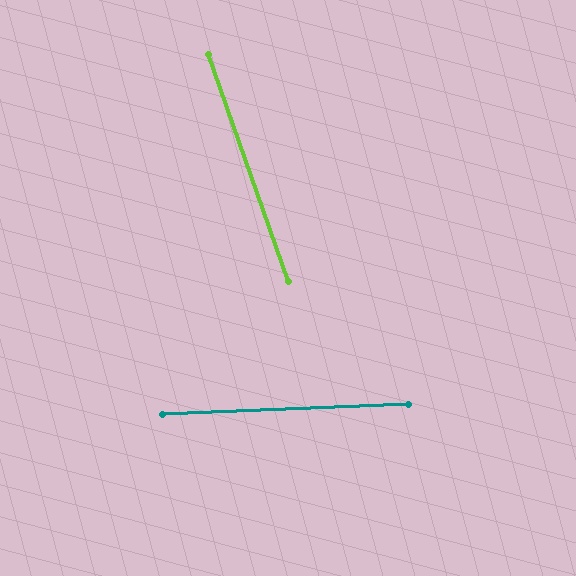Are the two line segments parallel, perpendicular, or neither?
Neither parallel nor perpendicular — they differ by about 73°.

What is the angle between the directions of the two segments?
Approximately 73 degrees.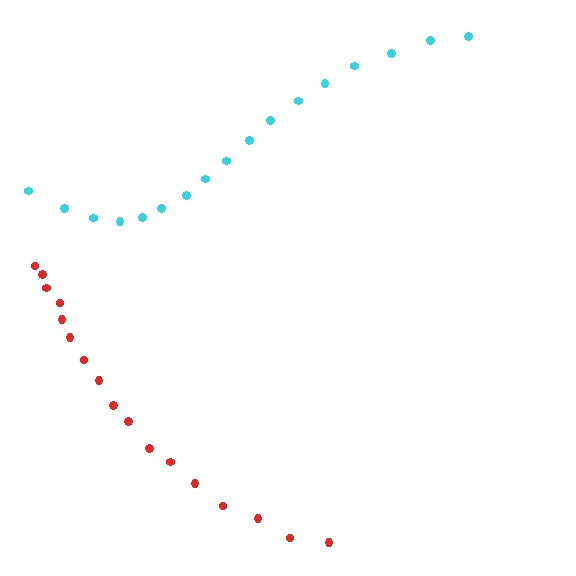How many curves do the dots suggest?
There are 2 distinct paths.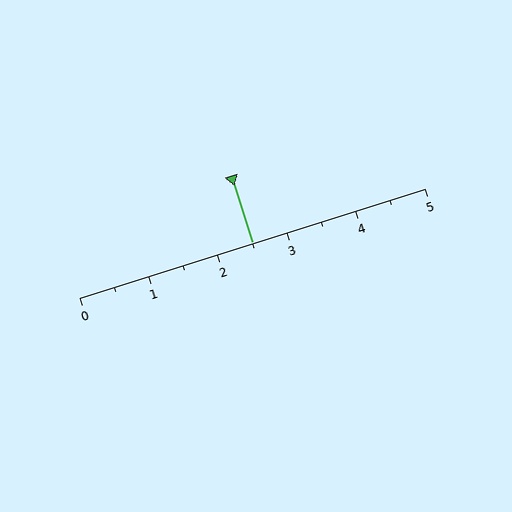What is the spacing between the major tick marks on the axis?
The major ticks are spaced 1 apart.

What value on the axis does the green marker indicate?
The marker indicates approximately 2.5.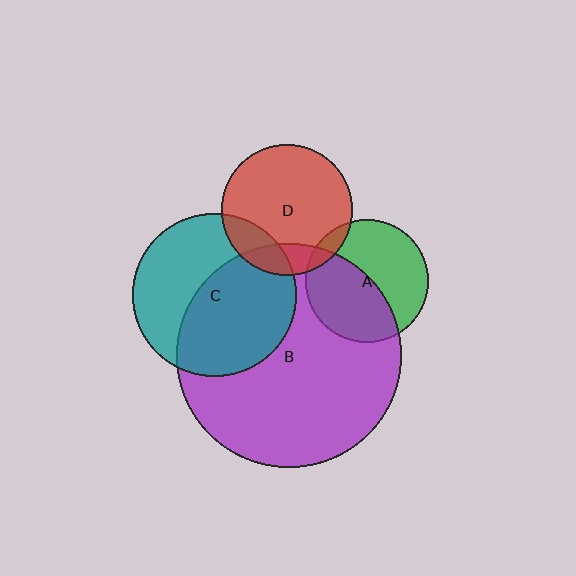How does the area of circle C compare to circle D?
Approximately 1.6 times.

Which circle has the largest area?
Circle B (purple).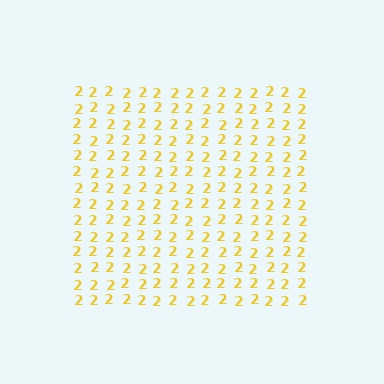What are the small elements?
The small elements are digit 2's.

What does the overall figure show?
The overall figure shows a square.